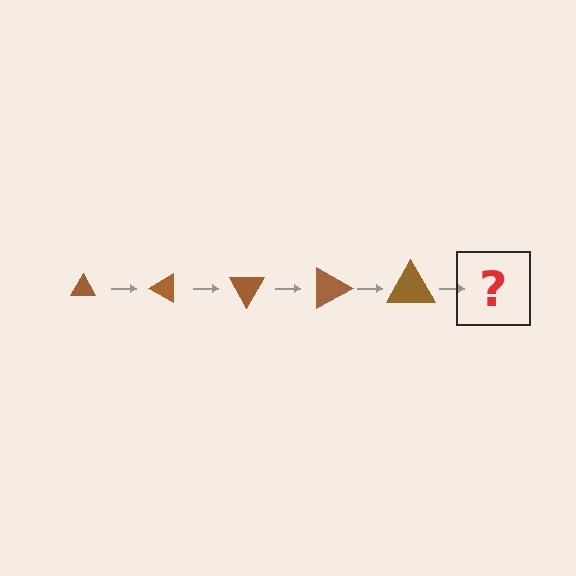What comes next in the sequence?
The next element should be a triangle, larger than the previous one and rotated 150 degrees from the start.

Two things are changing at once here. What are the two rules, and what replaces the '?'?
The two rules are that the triangle grows larger each step and it rotates 30 degrees each step. The '?' should be a triangle, larger than the previous one and rotated 150 degrees from the start.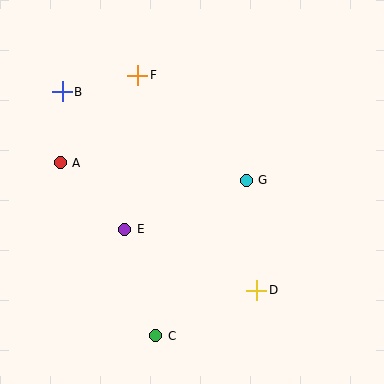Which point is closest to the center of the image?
Point G at (246, 180) is closest to the center.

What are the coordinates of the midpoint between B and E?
The midpoint between B and E is at (93, 161).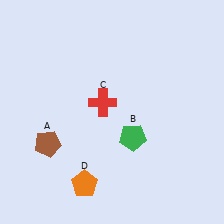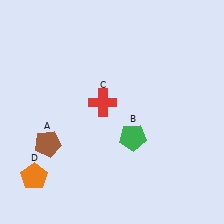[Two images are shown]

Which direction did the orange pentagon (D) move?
The orange pentagon (D) moved left.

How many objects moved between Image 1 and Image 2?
1 object moved between the two images.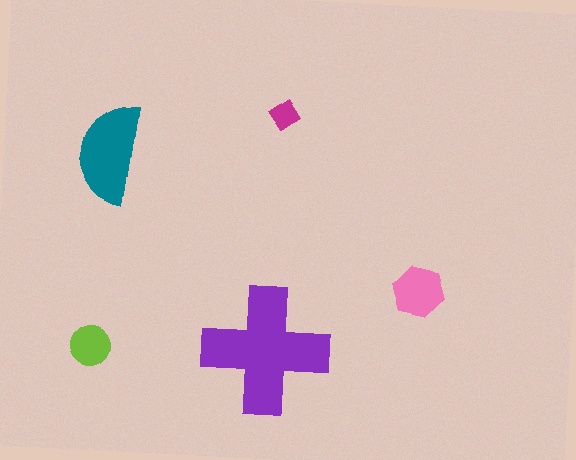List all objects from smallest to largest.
The magenta diamond, the lime circle, the pink hexagon, the teal semicircle, the purple cross.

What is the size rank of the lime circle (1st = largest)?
4th.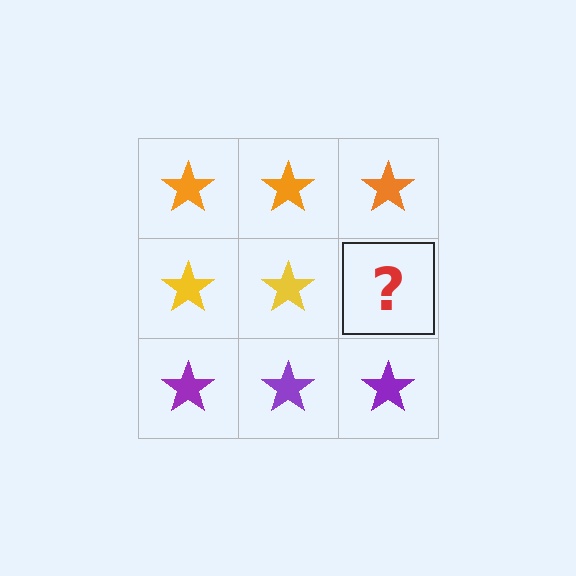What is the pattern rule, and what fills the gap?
The rule is that each row has a consistent color. The gap should be filled with a yellow star.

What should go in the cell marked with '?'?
The missing cell should contain a yellow star.